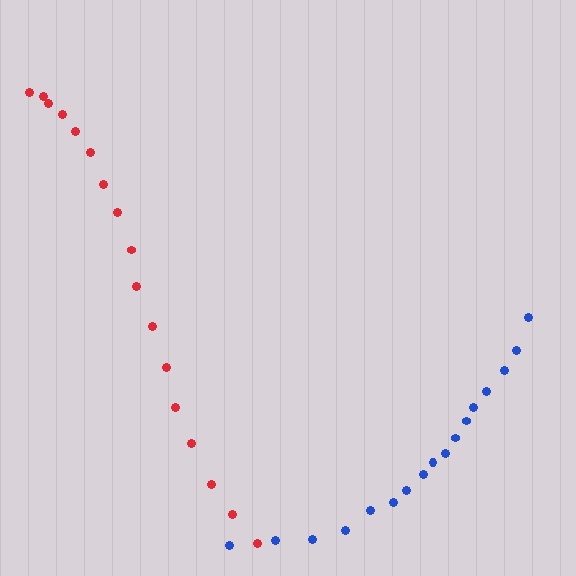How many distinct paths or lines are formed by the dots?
There are 2 distinct paths.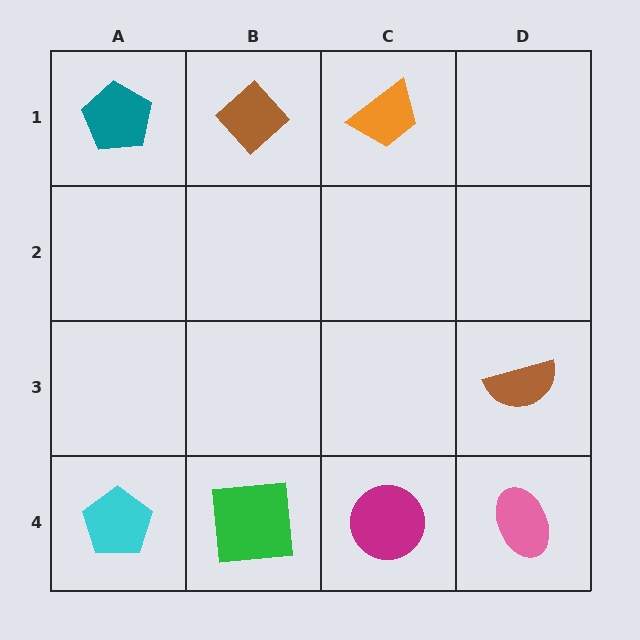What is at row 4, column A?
A cyan pentagon.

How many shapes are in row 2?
0 shapes.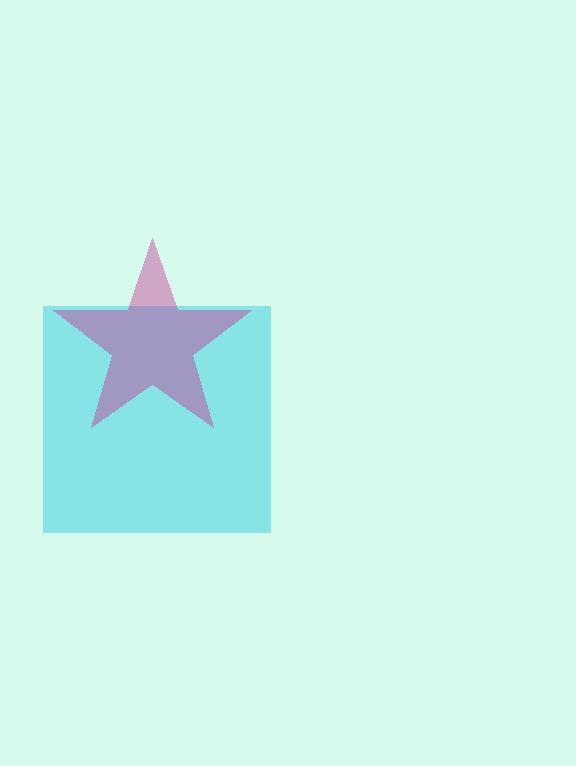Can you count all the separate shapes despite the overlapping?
Yes, there are 2 separate shapes.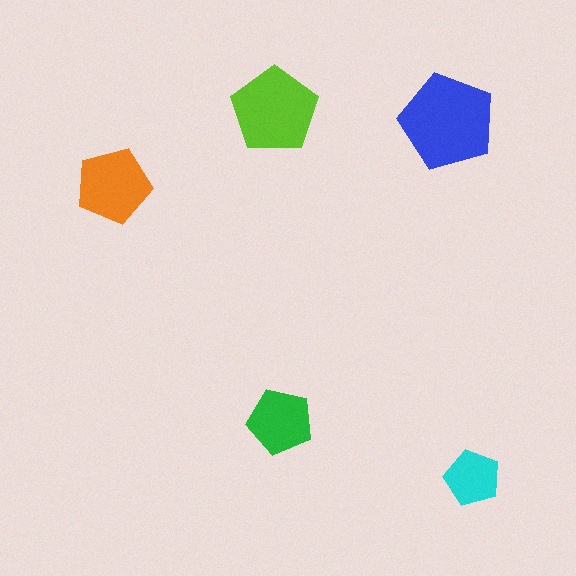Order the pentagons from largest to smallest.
the blue one, the lime one, the orange one, the green one, the cyan one.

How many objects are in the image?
There are 5 objects in the image.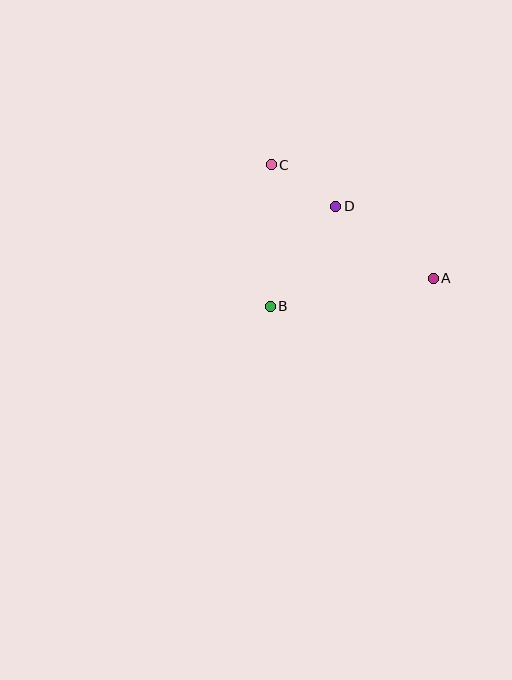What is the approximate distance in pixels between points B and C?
The distance between B and C is approximately 141 pixels.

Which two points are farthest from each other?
Points A and C are farthest from each other.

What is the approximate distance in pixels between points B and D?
The distance between B and D is approximately 119 pixels.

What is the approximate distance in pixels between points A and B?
The distance between A and B is approximately 165 pixels.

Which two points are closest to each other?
Points C and D are closest to each other.